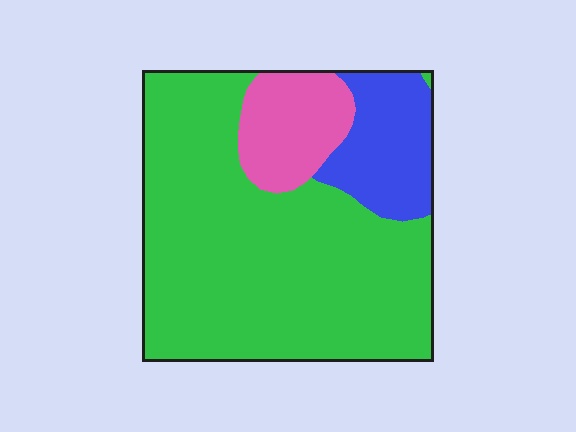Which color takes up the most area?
Green, at roughly 70%.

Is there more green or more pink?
Green.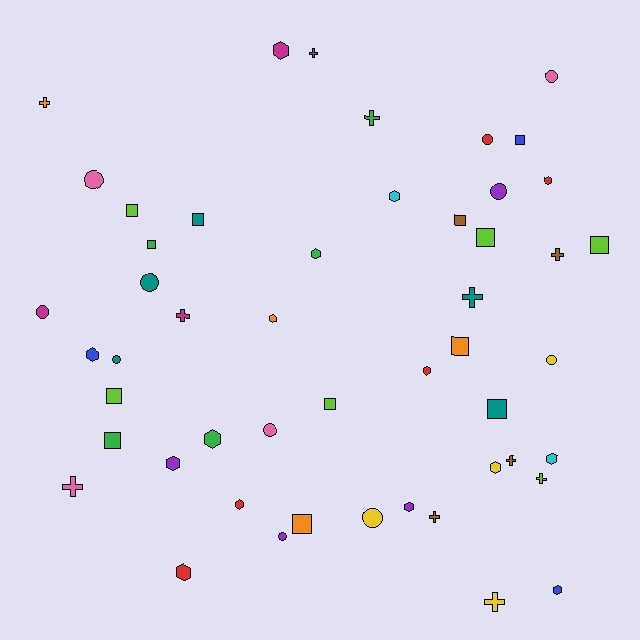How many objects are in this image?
There are 50 objects.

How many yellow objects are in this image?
There are 4 yellow objects.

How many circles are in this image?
There are 11 circles.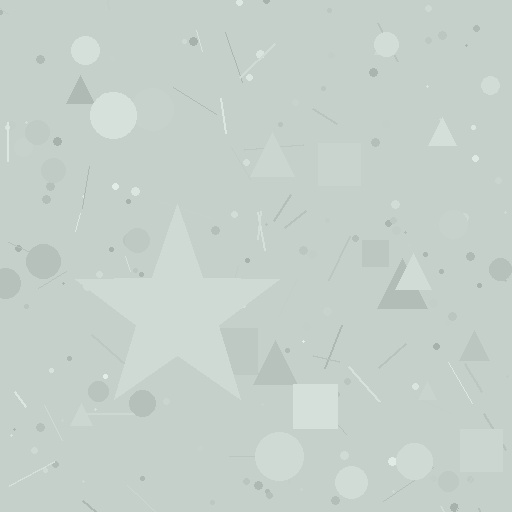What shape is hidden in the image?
A star is hidden in the image.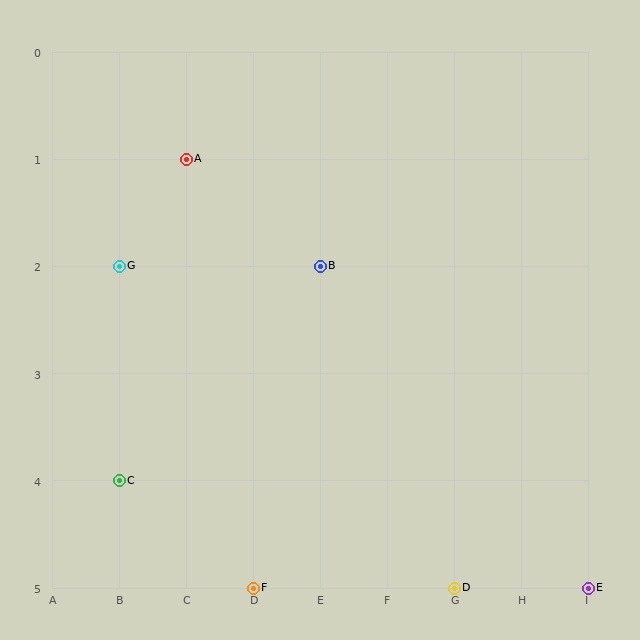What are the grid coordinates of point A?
Point A is at grid coordinates (C, 1).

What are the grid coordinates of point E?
Point E is at grid coordinates (I, 5).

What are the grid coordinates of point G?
Point G is at grid coordinates (B, 2).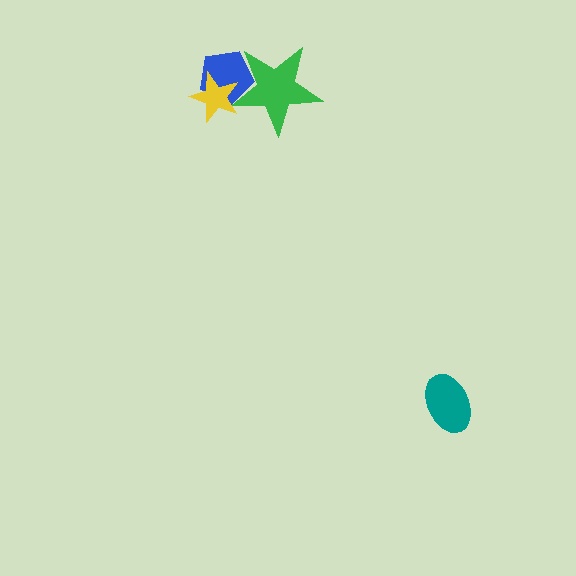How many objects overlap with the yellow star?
2 objects overlap with the yellow star.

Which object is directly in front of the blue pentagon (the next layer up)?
The green star is directly in front of the blue pentagon.